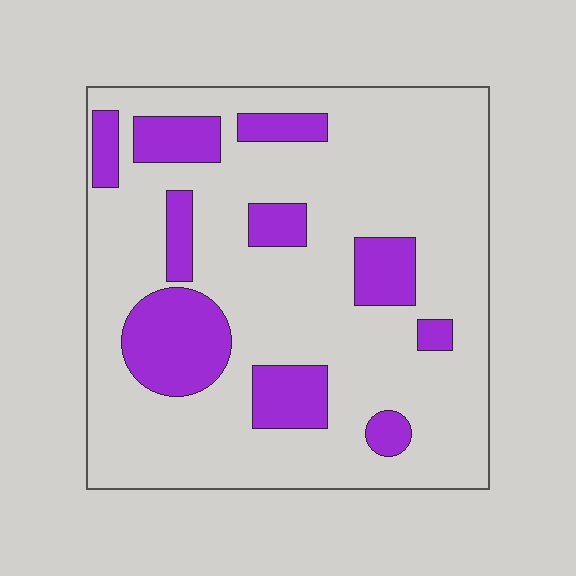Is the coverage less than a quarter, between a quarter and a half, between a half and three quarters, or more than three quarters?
Less than a quarter.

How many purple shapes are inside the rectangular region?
10.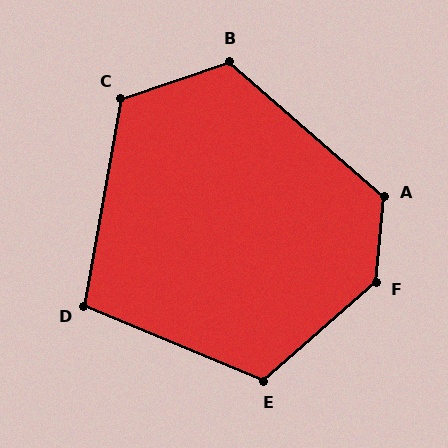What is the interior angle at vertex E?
Approximately 116 degrees (obtuse).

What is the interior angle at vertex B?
Approximately 120 degrees (obtuse).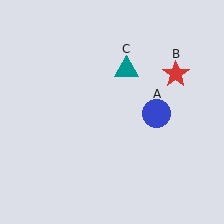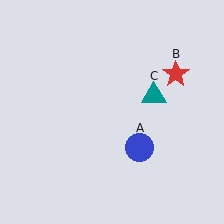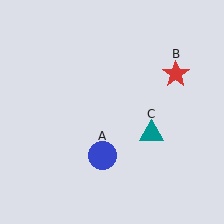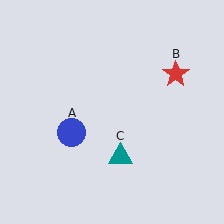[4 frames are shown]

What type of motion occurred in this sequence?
The blue circle (object A), teal triangle (object C) rotated clockwise around the center of the scene.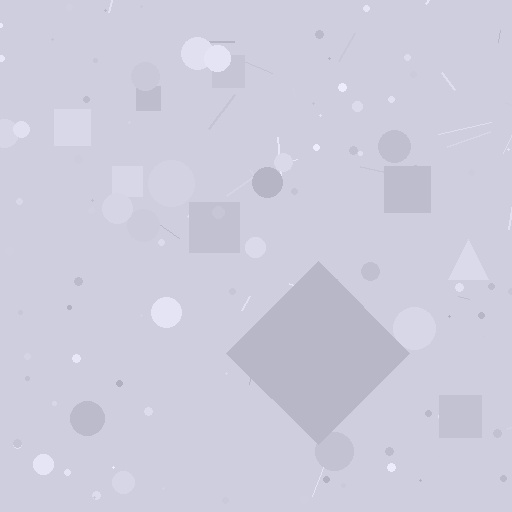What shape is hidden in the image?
A diamond is hidden in the image.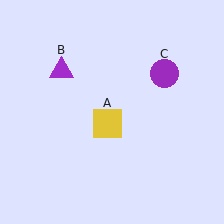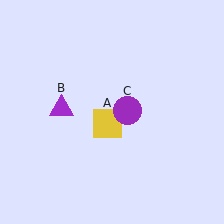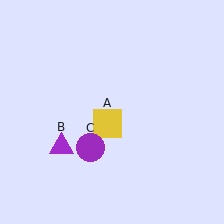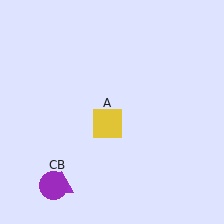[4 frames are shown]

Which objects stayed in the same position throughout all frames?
Yellow square (object A) remained stationary.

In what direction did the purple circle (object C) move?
The purple circle (object C) moved down and to the left.